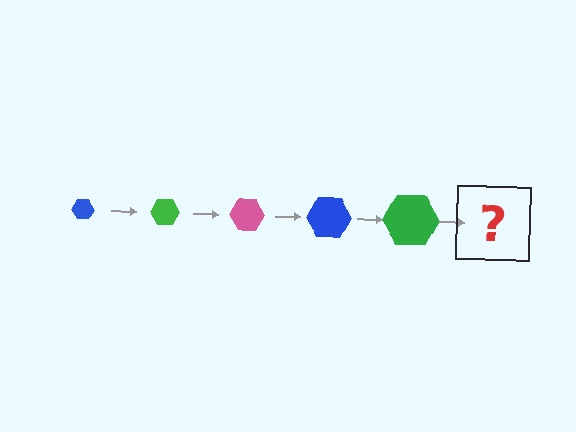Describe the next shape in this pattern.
It should be a pink hexagon, larger than the previous one.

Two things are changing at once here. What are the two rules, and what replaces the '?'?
The two rules are that the hexagon grows larger each step and the color cycles through blue, green, and pink. The '?' should be a pink hexagon, larger than the previous one.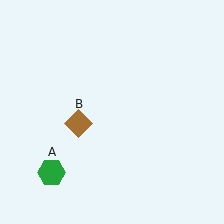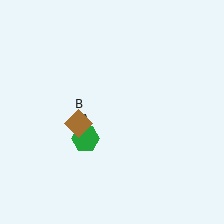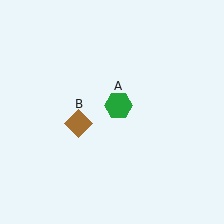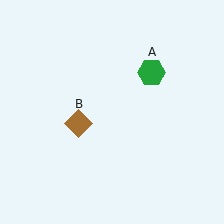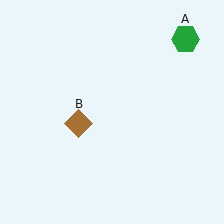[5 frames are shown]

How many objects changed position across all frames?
1 object changed position: green hexagon (object A).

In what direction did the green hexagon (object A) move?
The green hexagon (object A) moved up and to the right.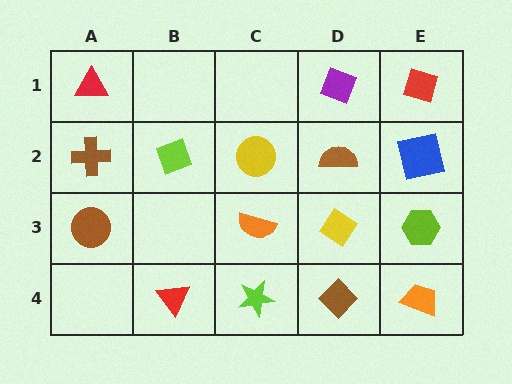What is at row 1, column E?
A red diamond.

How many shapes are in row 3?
4 shapes.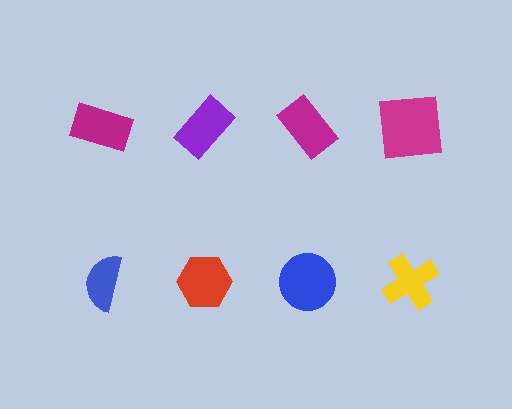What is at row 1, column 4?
A magenta square.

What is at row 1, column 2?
A purple rectangle.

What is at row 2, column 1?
A blue semicircle.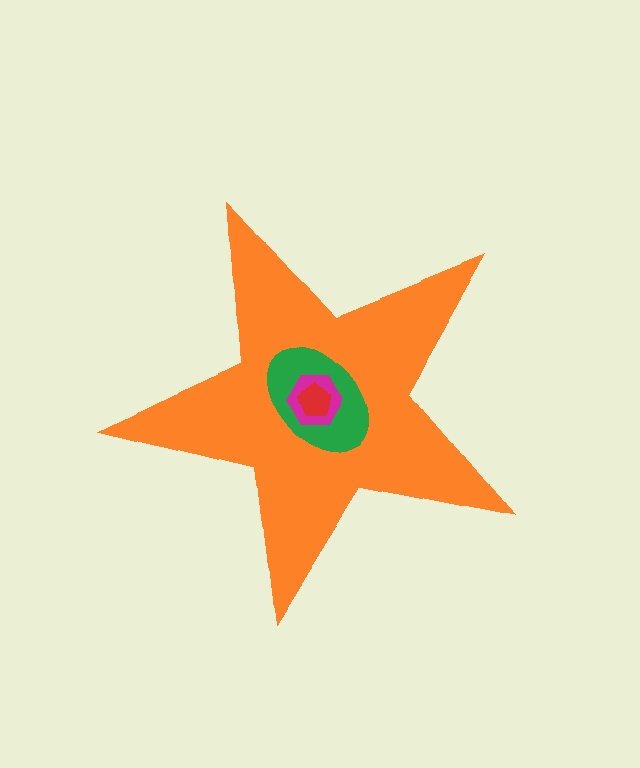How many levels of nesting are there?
4.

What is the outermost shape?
The orange star.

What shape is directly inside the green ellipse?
The magenta hexagon.